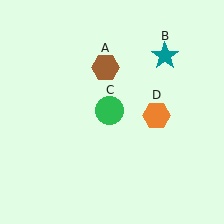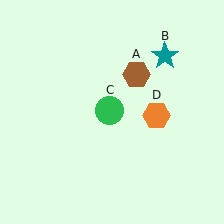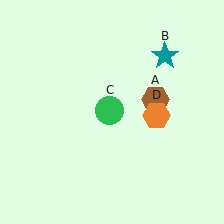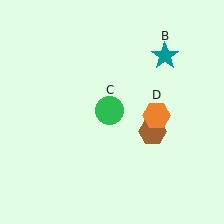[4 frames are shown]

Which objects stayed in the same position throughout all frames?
Teal star (object B) and green circle (object C) and orange hexagon (object D) remained stationary.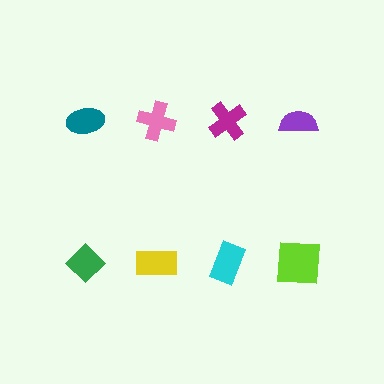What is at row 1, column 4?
A purple semicircle.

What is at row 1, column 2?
A pink cross.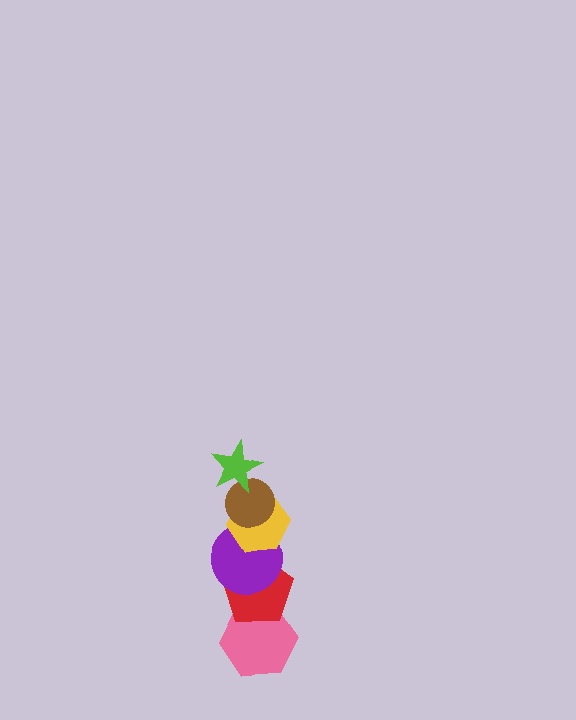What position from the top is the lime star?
The lime star is 1st from the top.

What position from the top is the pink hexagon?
The pink hexagon is 6th from the top.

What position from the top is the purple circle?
The purple circle is 4th from the top.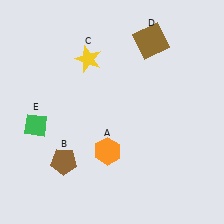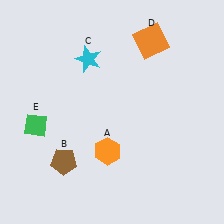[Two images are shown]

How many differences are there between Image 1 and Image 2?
There are 2 differences between the two images.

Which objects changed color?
C changed from yellow to cyan. D changed from brown to orange.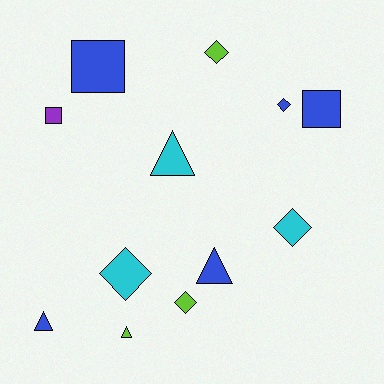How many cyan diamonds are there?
There are 2 cyan diamonds.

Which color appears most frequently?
Blue, with 5 objects.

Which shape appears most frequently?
Diamond, with 5 objects.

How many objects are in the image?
There are 12 objects.